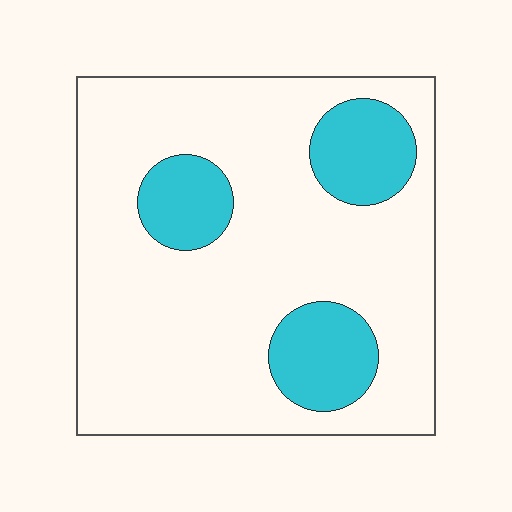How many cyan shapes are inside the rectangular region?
3.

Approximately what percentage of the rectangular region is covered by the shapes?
Approximately 20%.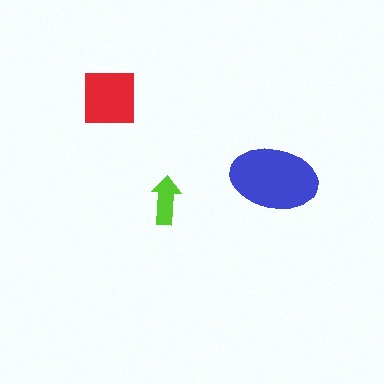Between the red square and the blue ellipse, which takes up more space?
The blue ellipse.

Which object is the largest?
The blue ellipse.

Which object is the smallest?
The lime arrow.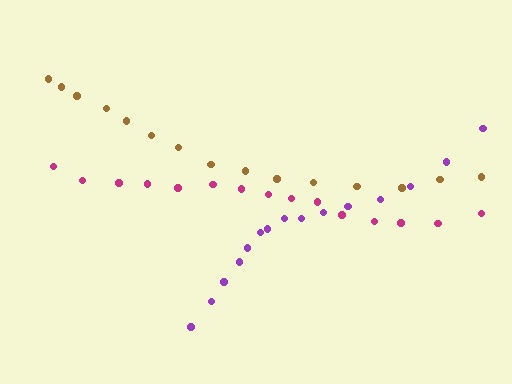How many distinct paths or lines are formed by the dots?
There are 3 distinct paths.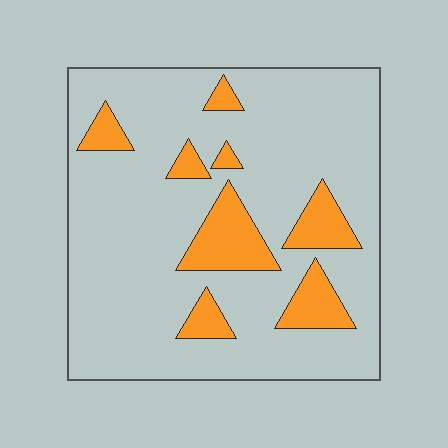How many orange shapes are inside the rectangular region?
8.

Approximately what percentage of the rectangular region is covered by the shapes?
Approximately 15%.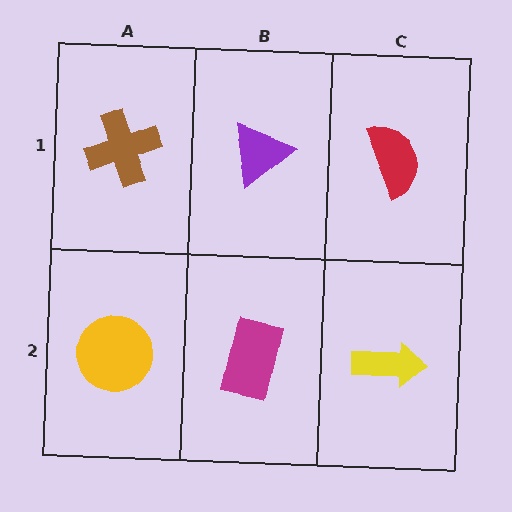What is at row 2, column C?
A yellow arrow.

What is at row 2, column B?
A magenta rectangle.